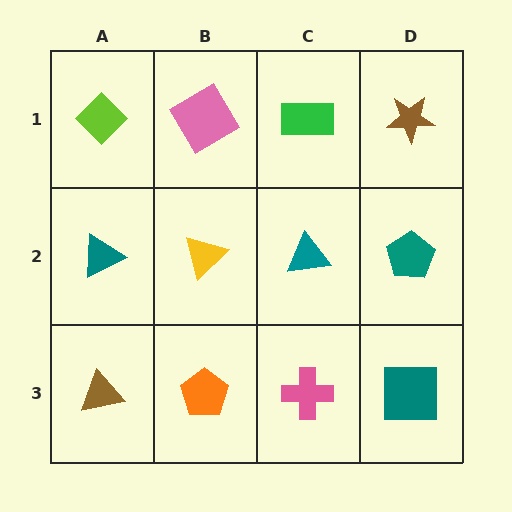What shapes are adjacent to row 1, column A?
A teal triangle (row 2, column A), a pink diamond (row 1, column B).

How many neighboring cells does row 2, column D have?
3.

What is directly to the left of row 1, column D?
A green rectangle.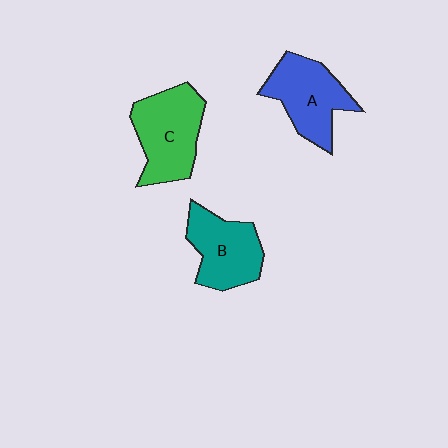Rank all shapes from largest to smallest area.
From largest to smallest: C (green), A (blue), B (teal).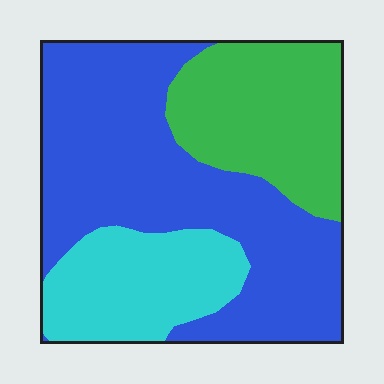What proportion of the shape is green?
Green covers about 25% of the shape.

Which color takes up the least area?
Cyan, at roughly 20%.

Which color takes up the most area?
Blue, at roughly 55%.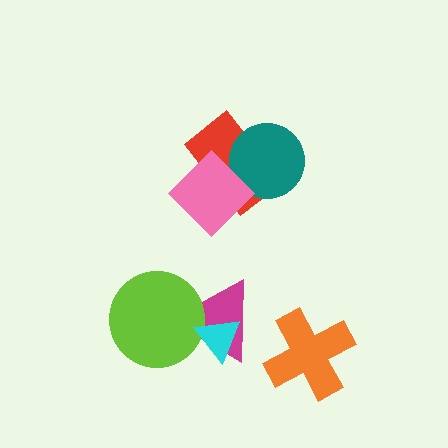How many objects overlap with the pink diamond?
2 objects overlap with the pink diamond.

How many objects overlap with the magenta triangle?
2 objects overlap with the magenta triangle.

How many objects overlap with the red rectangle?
2 objects overlap with the red rectangle.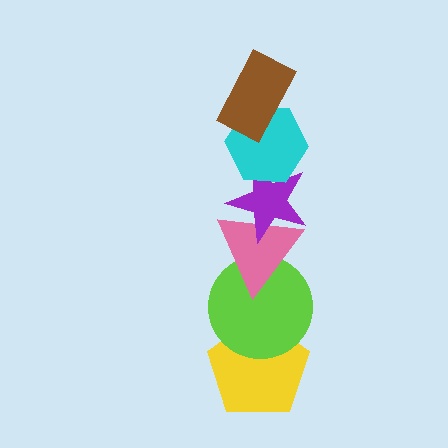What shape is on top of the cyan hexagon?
The brown rectangle is on top of the cyan hexagon.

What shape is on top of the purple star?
The cyan hexagon is on top of the purple star.